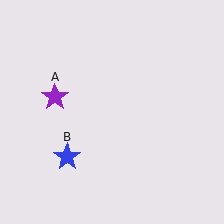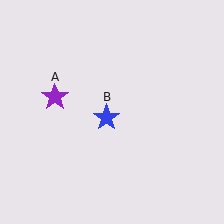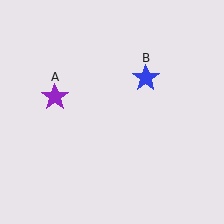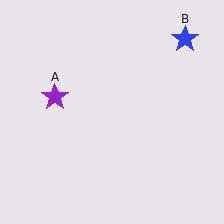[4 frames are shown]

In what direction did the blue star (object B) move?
The blue star (object B) moved up and to the right.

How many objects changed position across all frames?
1 object changed position: blue star (object B).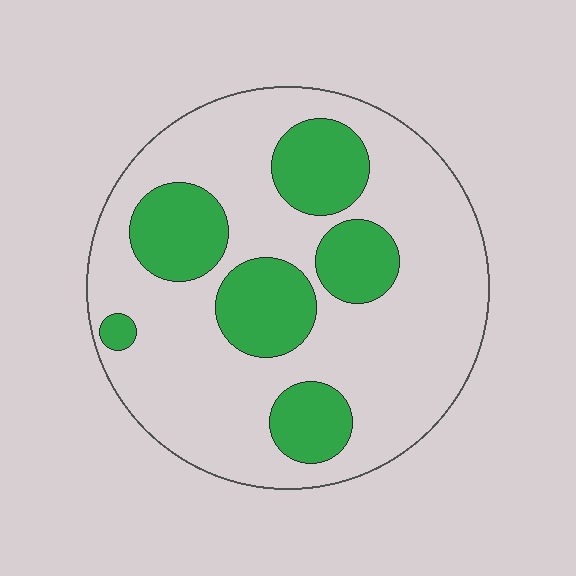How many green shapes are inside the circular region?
6.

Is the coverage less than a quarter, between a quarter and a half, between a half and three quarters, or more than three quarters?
Between a quarter and a half.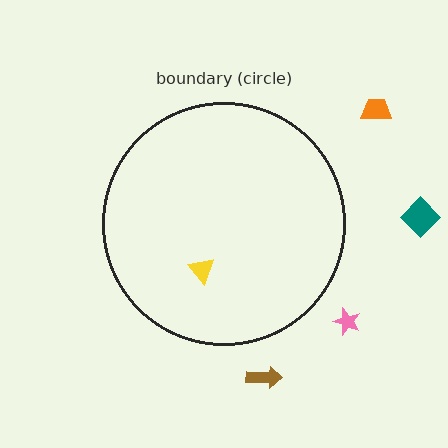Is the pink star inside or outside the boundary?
Outside.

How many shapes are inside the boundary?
1 inside, 4 outside.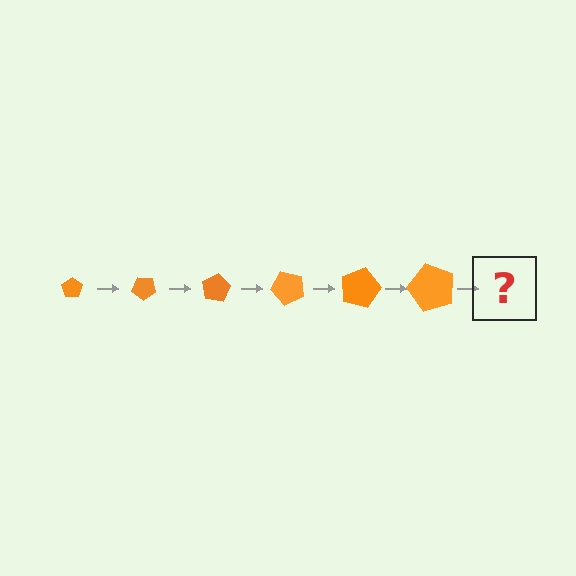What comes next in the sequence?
The next element should be a pentagon, larger than the previous one and rotated 240 degrees from the start.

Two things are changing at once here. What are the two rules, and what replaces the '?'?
The two rules are that the pentagon grows larger each step and it rotates 40 degrees each step. The '?' should be a pentagon, larger than the previous one and rotated 240 degrees from the start.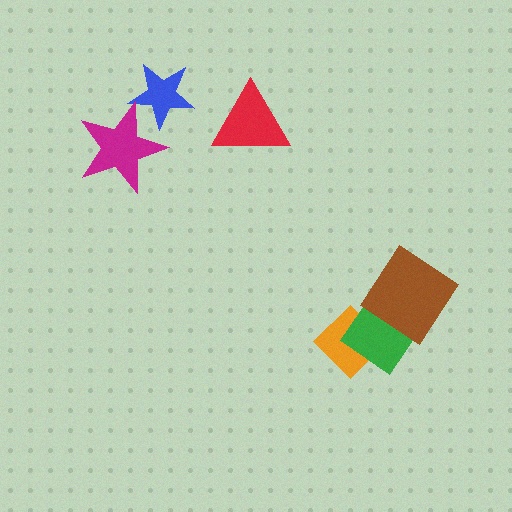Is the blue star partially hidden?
Yes, it is partially covered by another shape.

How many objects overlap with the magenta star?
1 object overlaps with the magenta star.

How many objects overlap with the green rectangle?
2 objects overlap with the green rectangle.